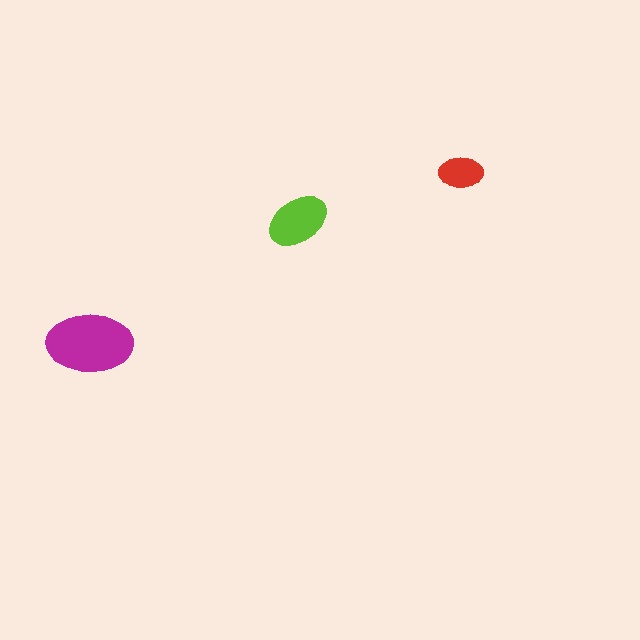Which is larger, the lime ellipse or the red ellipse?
The lime one.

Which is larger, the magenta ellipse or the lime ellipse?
The magenta one.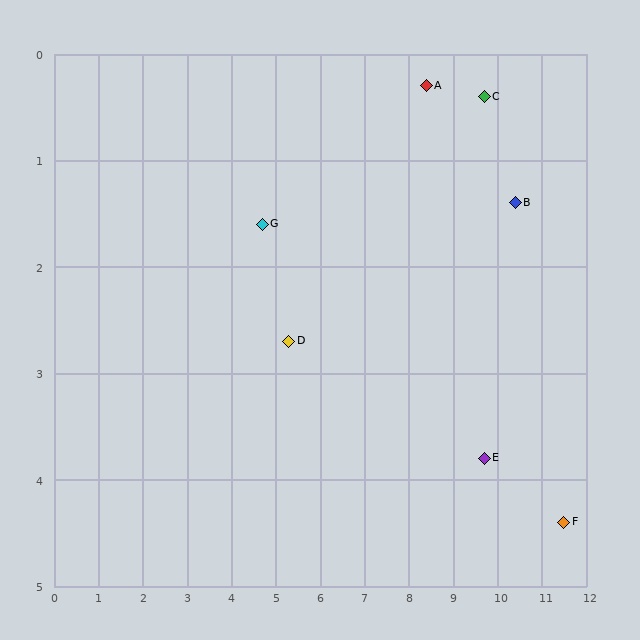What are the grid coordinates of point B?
Point B is at approximately (10.4, 1.4).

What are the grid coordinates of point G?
Point G is at approximately (4.7, 1.6).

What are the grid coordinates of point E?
Point E is at approximately (9.7, 3.8).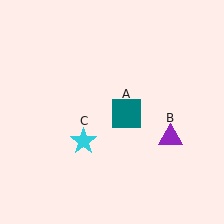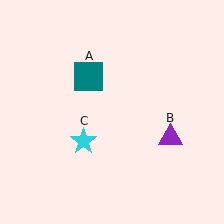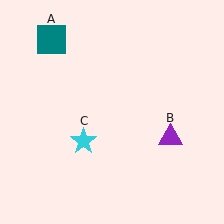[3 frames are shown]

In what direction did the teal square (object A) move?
The teal square (object A) moved up and to the left.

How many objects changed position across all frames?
1 object changed position: teal square (object A).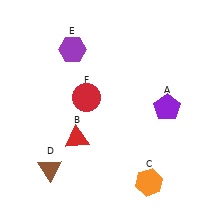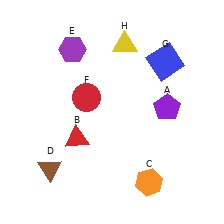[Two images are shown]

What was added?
A blue square (G), a yellow triangle (H) were added in Image 2.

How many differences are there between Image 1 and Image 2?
There are 2 differences between the two images.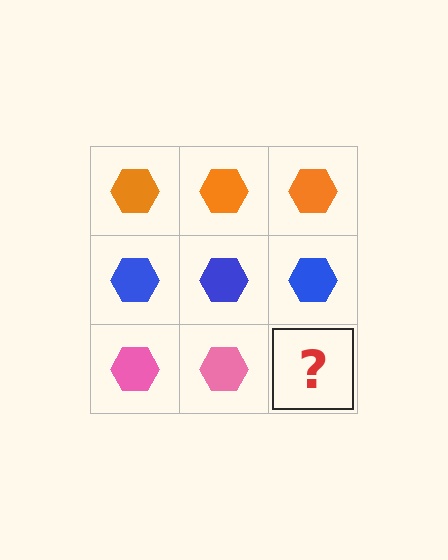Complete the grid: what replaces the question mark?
The question mark should be replaced with a pink hexagon.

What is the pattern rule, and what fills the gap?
The rule is that each row has a consistent color. The gap should be filled with a pink hexagon.